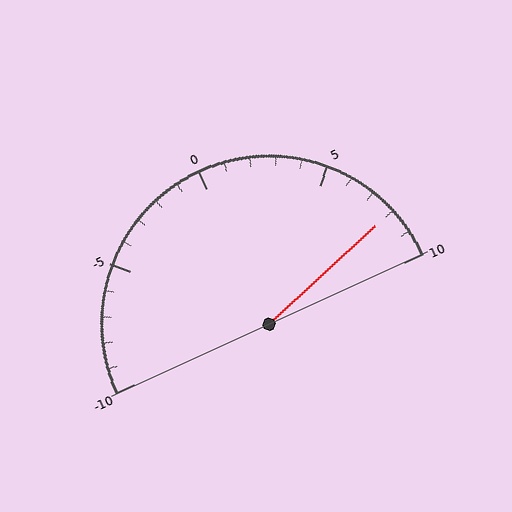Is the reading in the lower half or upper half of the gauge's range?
The reading is in the upper half of the range (-10 to 10).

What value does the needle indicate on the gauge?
The needle indicates approximately 8.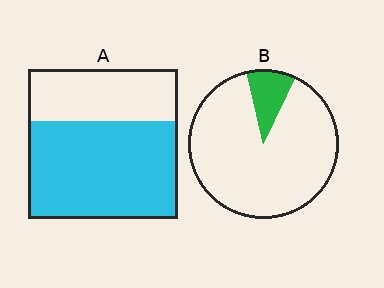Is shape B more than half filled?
No.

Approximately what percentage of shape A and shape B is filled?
A is approximately 65% and B is approximately 10%.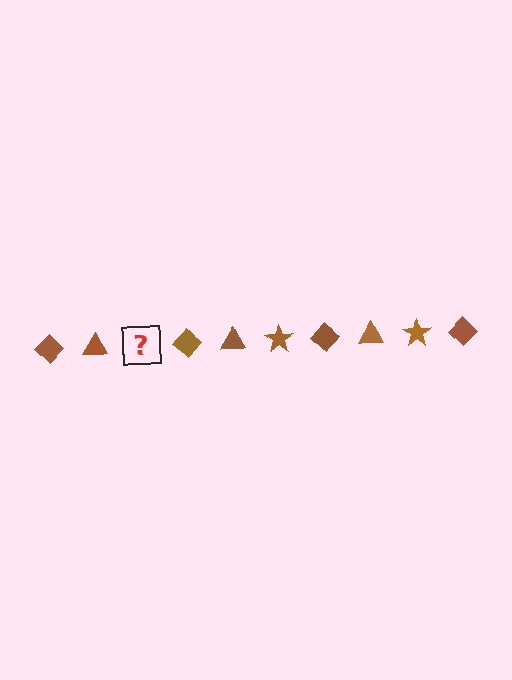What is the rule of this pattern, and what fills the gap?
The rule is that the pattern cycles through diamond, triangle, star shapes in brown. The gap should be filled with a brown star.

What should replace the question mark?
The question mark should be replaced with a brown star.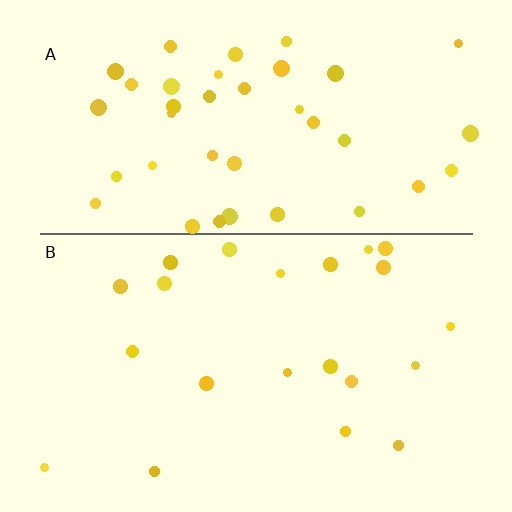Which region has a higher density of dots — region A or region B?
A (the top).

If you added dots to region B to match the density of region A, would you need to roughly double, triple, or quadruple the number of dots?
Approximately double.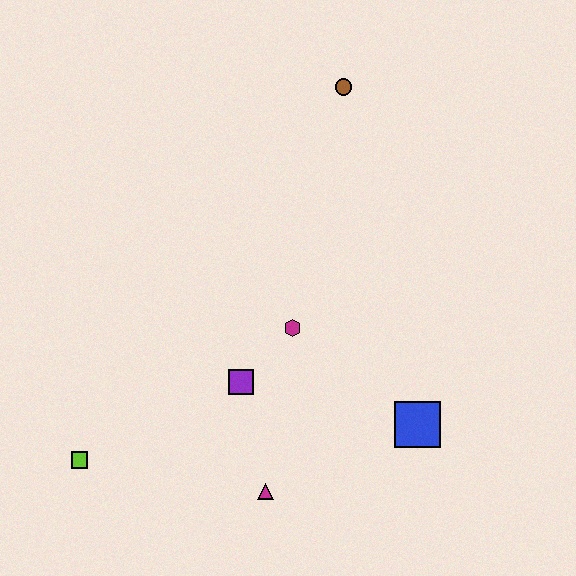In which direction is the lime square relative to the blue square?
The lime square is to the left of the blue square.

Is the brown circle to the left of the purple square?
No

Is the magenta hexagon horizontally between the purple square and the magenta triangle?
No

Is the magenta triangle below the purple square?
Yes